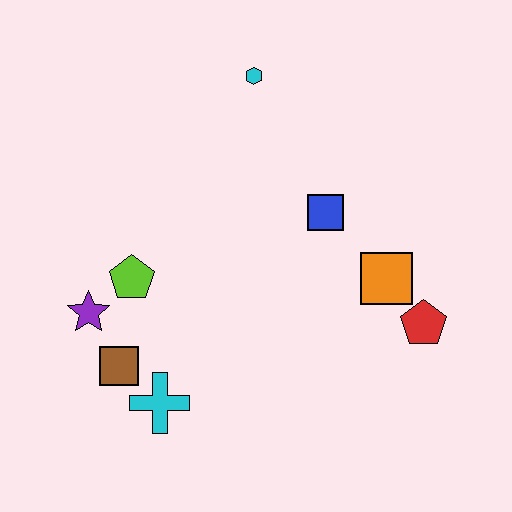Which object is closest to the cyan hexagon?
The blue square is closest to the cyan hexagon.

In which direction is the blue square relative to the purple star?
The blue square is to the right of the purple star.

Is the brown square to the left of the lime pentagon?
Yes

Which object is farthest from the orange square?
The purple star is farthest from the orange square.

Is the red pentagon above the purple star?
No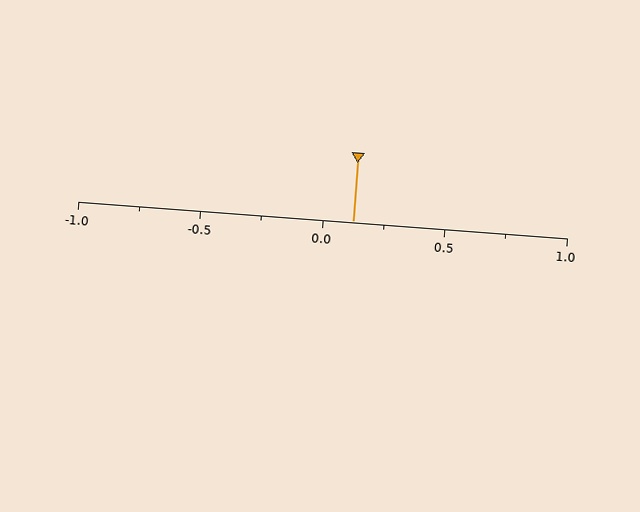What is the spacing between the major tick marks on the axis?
The major ticks are spaced 0.5 apart.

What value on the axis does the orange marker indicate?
The marker indicates approximately 0.12.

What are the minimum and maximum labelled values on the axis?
The axis runs from -1.0 to 1.0.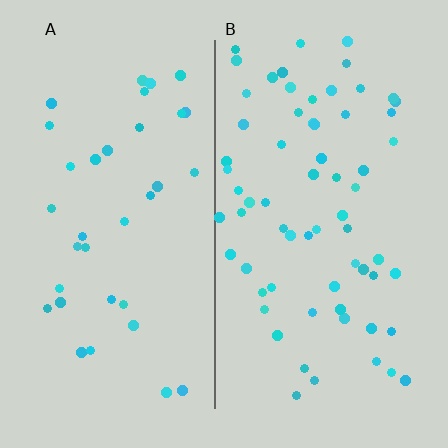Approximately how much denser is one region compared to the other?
Approximately 1.9× — region B over region A.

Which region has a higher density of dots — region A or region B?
B (the right).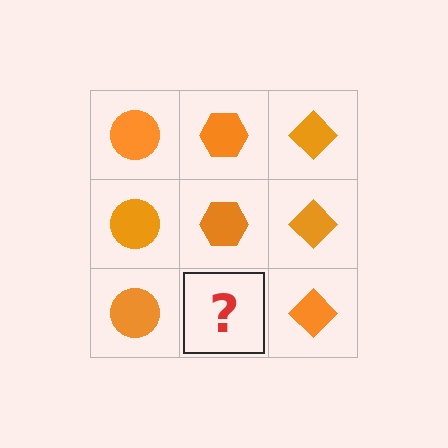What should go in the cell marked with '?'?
The missing cell should contain an orange hexagon.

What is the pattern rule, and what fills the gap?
The rule is that each column has a consistent shape. The gap should be filled with an orange hexagon.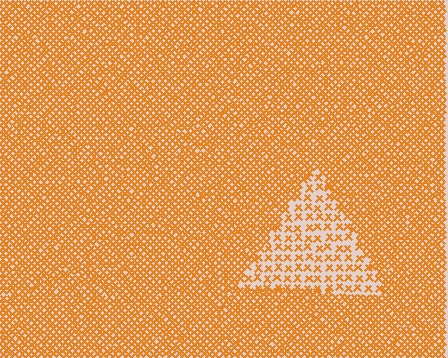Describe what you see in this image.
The image contains small orange elements arranged at two different densities. A triangle-shaped region is visible where the elements are less densely packed than the surrounding area.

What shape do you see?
I see a triangle.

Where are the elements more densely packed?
The elements are more densely packed outside the triangle boundary.